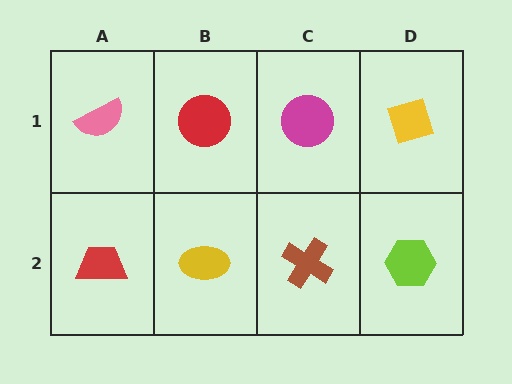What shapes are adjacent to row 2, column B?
A red circle (row 1, column B), a red trapezoid (row 2, column A), a brown cross (row 2, column C).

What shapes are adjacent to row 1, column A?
A red trapezoid (row 2, column A), a red circle (row 1, column B).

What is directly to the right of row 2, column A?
A yellow ellipse.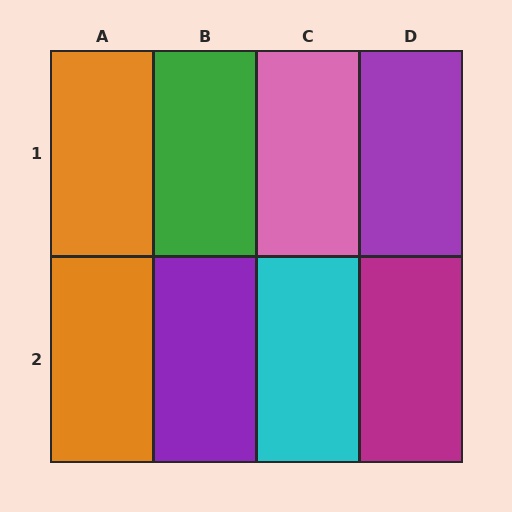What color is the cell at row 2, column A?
Orange.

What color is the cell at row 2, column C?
Cyan.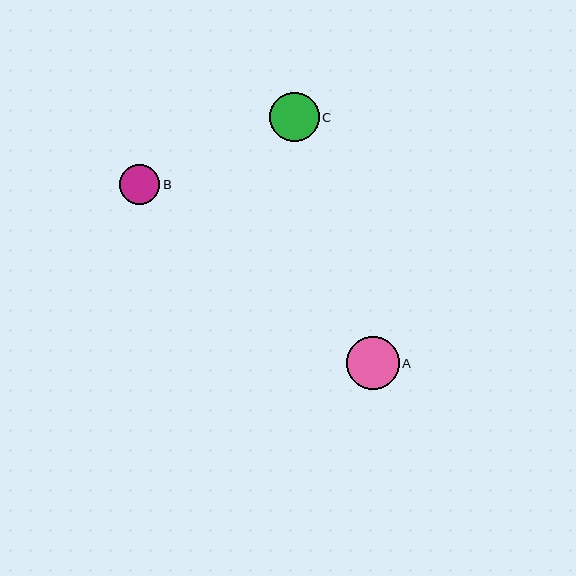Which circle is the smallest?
Circle B is the smallest with a size of approximately 40 pixels.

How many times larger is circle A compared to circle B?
Circle A is approximately 1.3 times the size of circle B.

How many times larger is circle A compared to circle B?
Circle A is approximately 1.3 times the size of circle B.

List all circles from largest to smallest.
From largest to smallest: A, C, B.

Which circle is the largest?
Circle A is the largest with a size of approximately 53 pixels.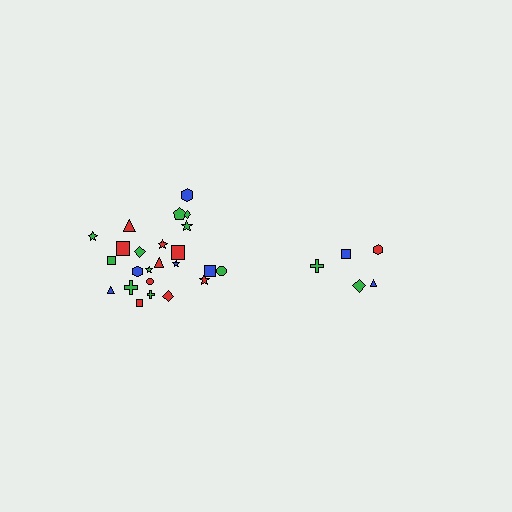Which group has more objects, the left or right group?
The left group.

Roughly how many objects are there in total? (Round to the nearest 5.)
Roughly 30 objects in total.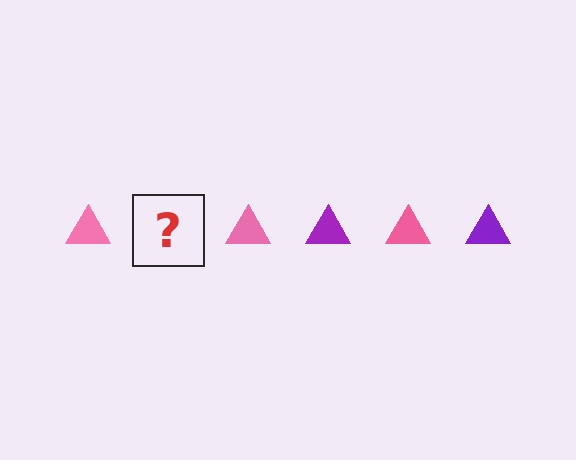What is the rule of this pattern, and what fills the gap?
The rule is that the pattern cycles through pink, purple triangles. The gap should be filled with a purple triangle.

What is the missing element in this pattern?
The missing element is a purple triangle.